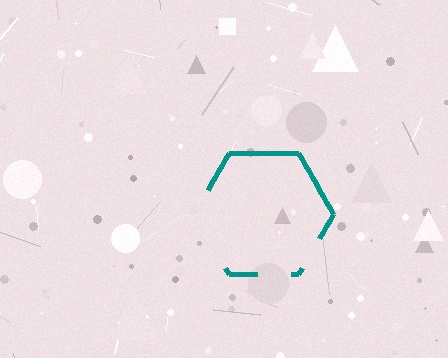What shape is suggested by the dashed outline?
The dashed outline suggests a hexagon.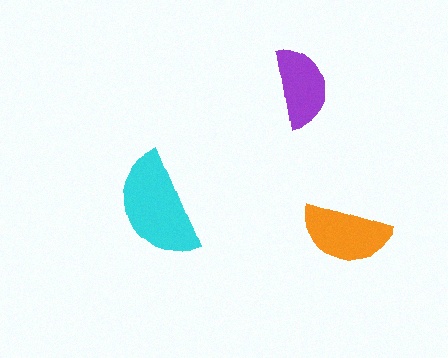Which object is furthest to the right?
The orange semicircle is rightmost.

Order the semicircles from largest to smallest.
the cyan one, the orange one, the purple one.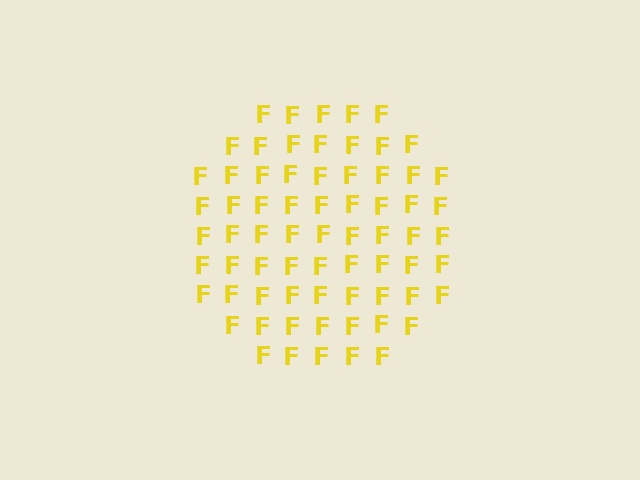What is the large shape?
The large shape is a circle.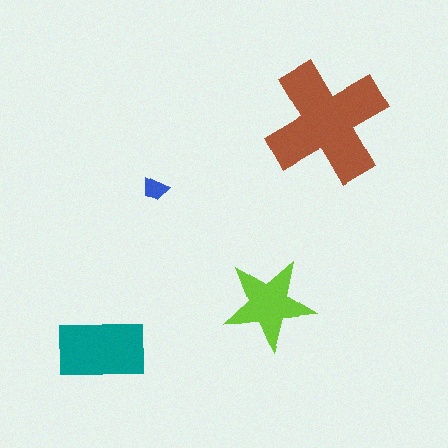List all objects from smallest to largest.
The blue trapezoid, the lime star, the teal rectangle, the brown cross.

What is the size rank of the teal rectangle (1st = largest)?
2nd.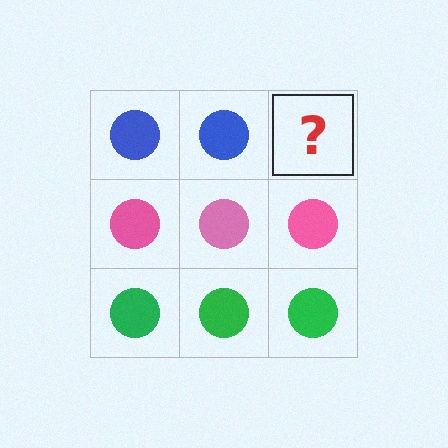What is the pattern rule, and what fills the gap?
The rule is that each row has a consistent color. The gap should be filled with a blue circle.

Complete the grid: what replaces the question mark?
The question mark should be replaced with a blue circle.